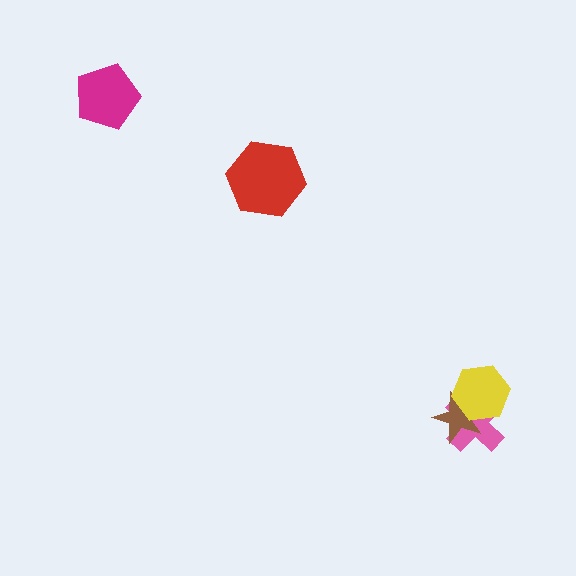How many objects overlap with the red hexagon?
0 objects overlap with the red hexagon.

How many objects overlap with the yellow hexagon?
2 objects overlap with the yellow hexagon.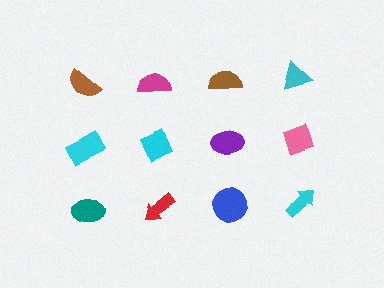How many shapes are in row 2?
4 shapes.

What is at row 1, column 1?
A brown semicircle.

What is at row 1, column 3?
A brown semicircle.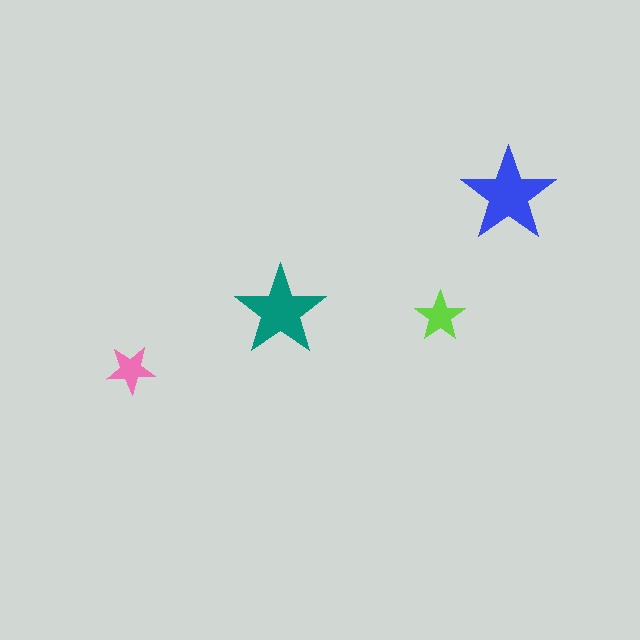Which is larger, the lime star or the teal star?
The teal one.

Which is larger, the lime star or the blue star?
The blue one.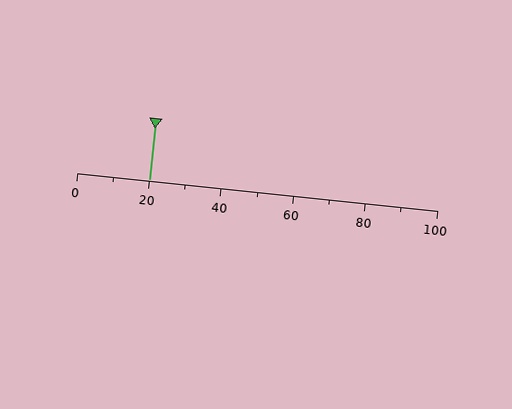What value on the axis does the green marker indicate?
The marker indicates approximately 20.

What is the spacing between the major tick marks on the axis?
The major ticks are spaced 20 apart.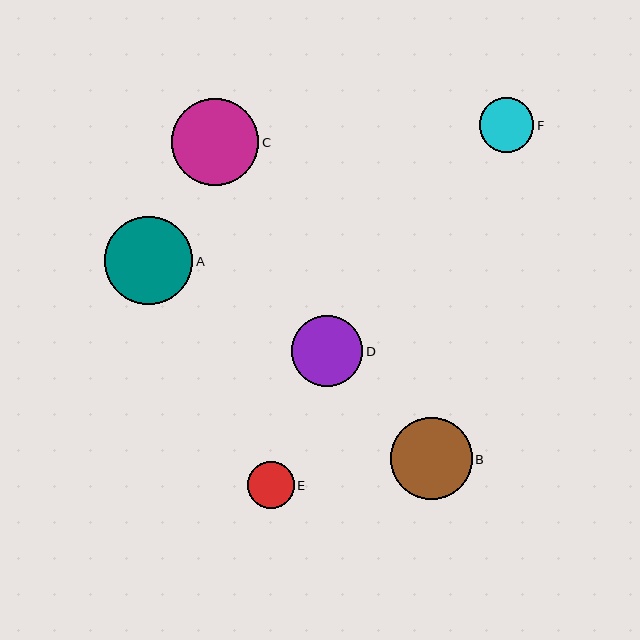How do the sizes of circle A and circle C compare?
Circle A and circle C are approximately the same size.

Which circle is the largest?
Circle A is the largest with a size of approximately 88 pixels.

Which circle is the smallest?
Circle E is the smallest with a size of approximately 47 pixels.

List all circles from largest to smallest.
From largest to smallest: A, C, B, D, F, E.